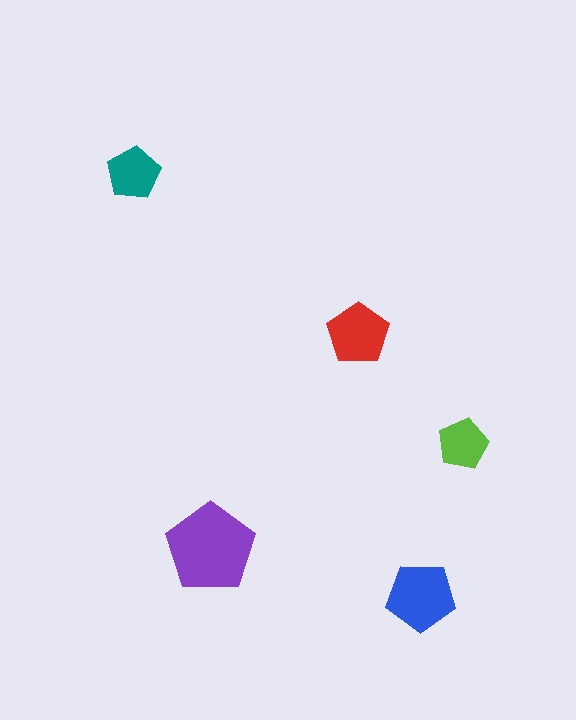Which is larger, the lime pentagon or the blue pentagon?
The blue one.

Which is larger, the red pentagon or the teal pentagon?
The red one.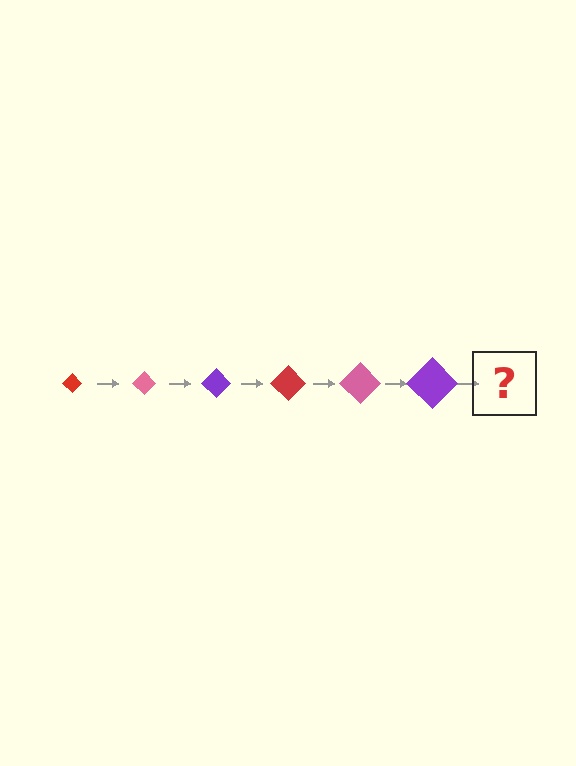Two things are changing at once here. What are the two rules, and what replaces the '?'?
The two rules are that the diamond grows larger each step and the color cycles through red, pink, and purple. The '?' should be a red diamond, larger than the previous one.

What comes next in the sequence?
The next element should be a red diamond, larger than the previous one.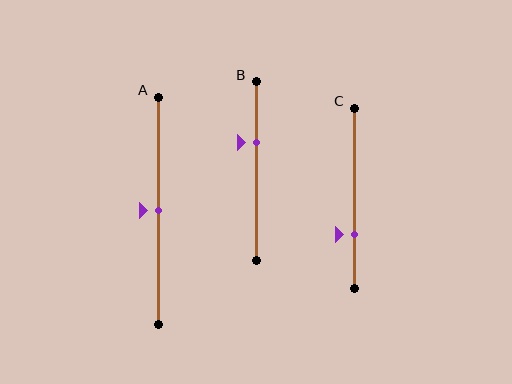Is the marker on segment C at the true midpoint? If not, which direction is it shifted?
No, the marker on segment C is shifted downward by about 20% of the segment length.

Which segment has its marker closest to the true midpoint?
Segment A has its marker closest to the true midpoint.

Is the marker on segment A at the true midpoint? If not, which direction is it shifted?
Yes, the marker on segment A is at the true midpoint.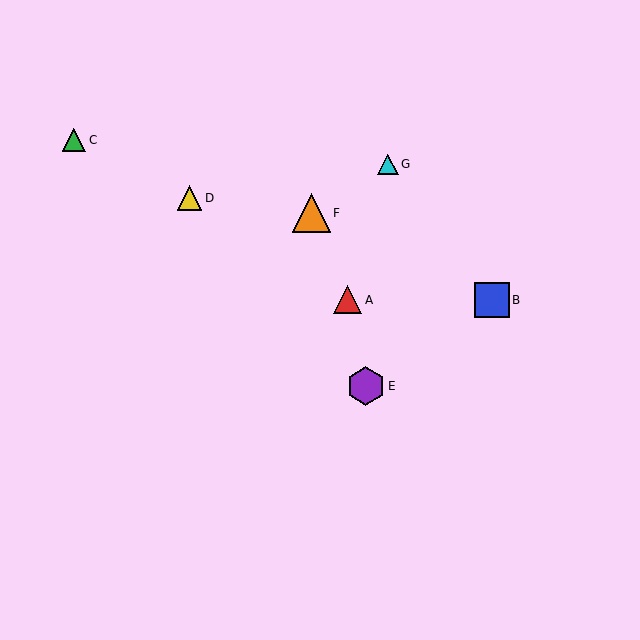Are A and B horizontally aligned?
Yes, both are at y≈300.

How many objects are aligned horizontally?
2 objects (A, B) are aligned horizontally.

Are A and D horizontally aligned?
No, A is at y≈300 and D is at y≈198.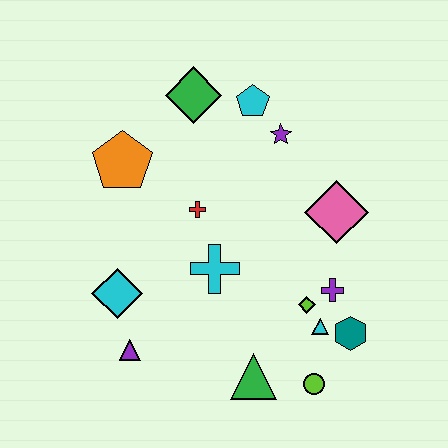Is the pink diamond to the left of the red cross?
No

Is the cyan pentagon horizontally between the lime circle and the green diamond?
Yes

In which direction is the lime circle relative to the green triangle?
The lime circle is to the right of the green triangle.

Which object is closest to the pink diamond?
The purple cross is closest to the pink diamond.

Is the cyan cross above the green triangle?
Yes